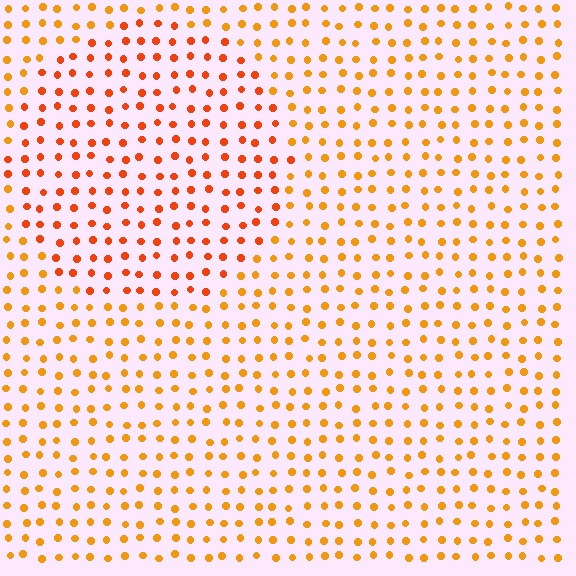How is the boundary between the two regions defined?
The boundary is defined purely by a slight shift in hue (about 24 degrees). Spacing, size, and orientation are identical on both sides.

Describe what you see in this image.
The image is filled with small orange elements in a uniform arrangement. A circle-shaped region is visible where the elements are tinted to a slightly different hue, forming a subtle color boundary.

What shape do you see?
I see a circle.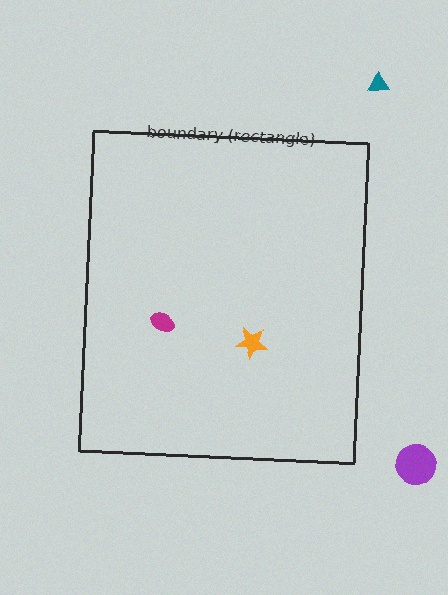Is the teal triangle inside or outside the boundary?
Outside.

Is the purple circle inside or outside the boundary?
Outside.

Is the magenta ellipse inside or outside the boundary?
Inside.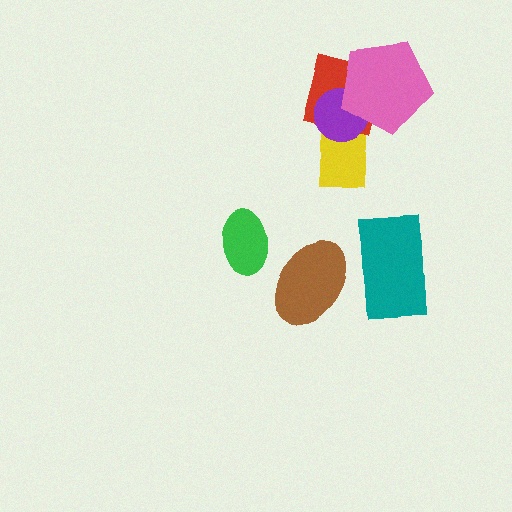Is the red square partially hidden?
Yes, it is partially covered by another shape.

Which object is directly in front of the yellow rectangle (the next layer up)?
The red square is directly in front of the yellow rectangle.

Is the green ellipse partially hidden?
No, no other shape covers it.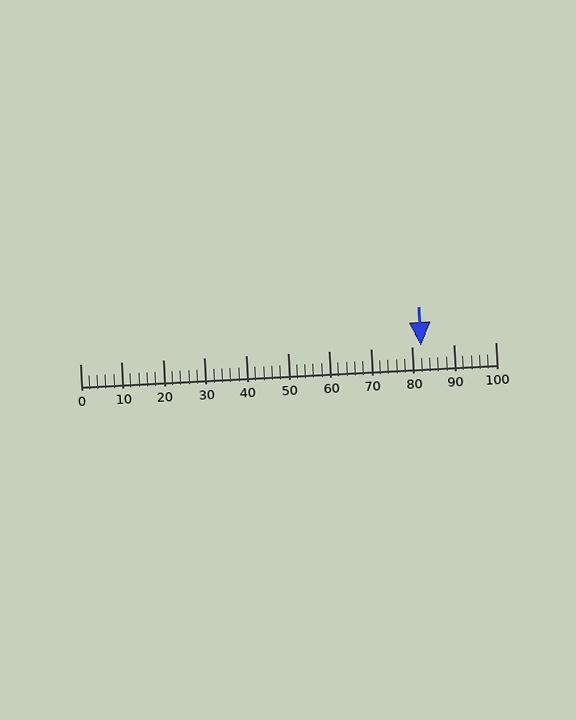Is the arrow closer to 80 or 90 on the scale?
The arrow is closer to 80.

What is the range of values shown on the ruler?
The ruler shows values from 0 to 100.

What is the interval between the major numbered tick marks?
The major tick marks are spaced 10 units apart.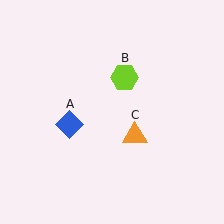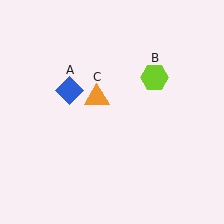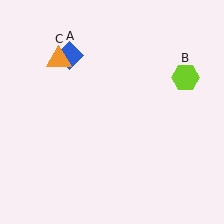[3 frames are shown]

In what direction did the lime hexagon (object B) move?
The lime hexagon (object B) moved right.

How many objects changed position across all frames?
3 objects changed position: blue diamond (object A), lime hexagon (object B), orange triangle (object C).